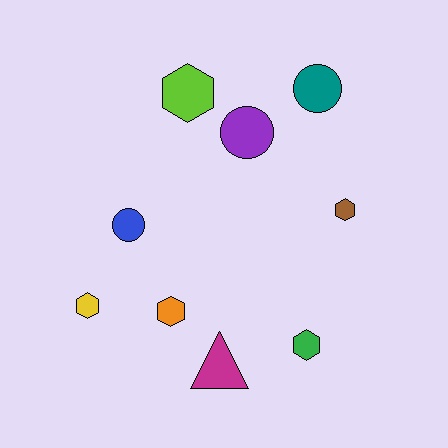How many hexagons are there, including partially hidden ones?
There are 5 hexagons.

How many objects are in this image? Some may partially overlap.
There are 9 objects.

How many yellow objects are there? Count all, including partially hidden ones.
There is 1 yellow object.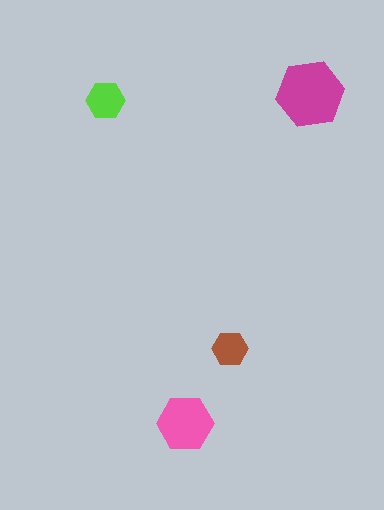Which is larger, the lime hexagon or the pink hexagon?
The pink one.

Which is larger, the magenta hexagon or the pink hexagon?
The magenta one.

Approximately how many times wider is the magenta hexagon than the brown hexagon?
About 2 times wider.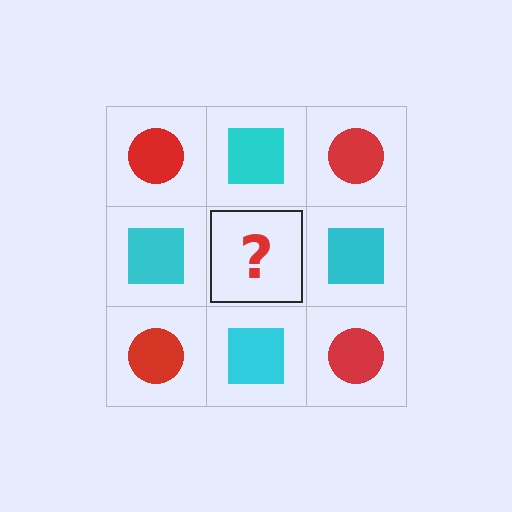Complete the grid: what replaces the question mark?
The question mark should be replaced with a red circle.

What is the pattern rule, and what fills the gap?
The rule is that it alternates red circle and cyan square in a checkerboard pattern. The gap should be filled with a red circle.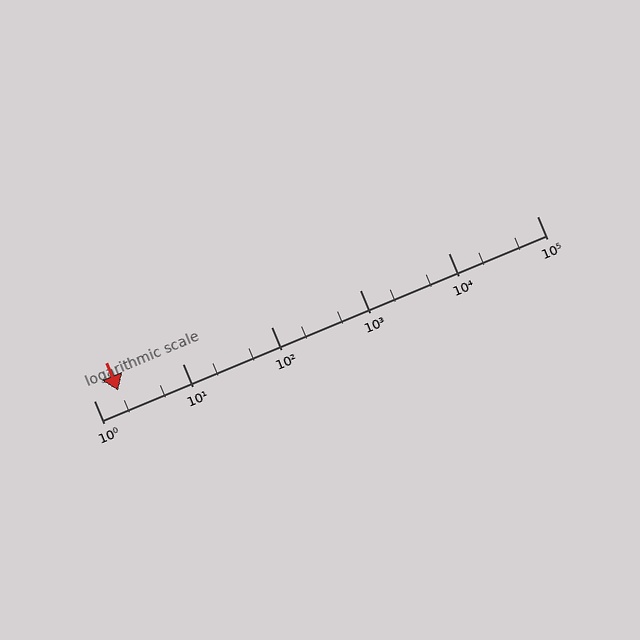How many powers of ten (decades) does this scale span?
The scale spans 5 decades, from 1 to 100000.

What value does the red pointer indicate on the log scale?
The pointer indicates approximately 1.9.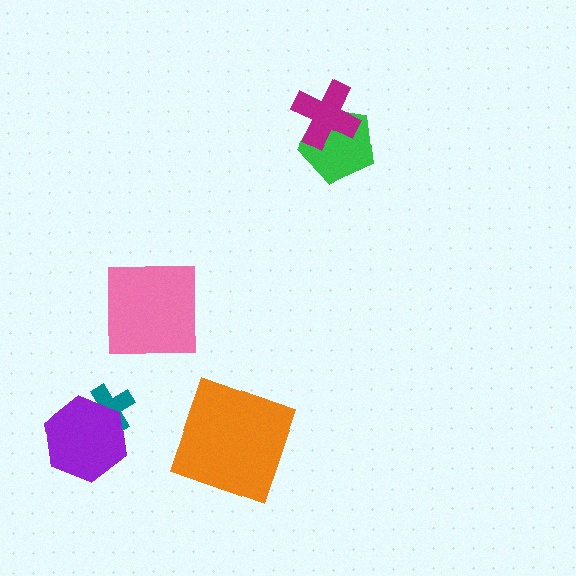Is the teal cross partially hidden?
Yes, it is partially covered by another shape.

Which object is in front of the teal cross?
The purple hexagon is in front of the teal cross.